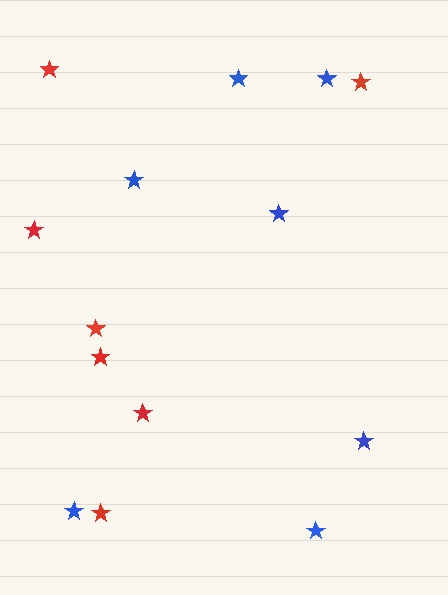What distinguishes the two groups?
There are 2 groups: one group of blue stars (7) and one group of red stars (7).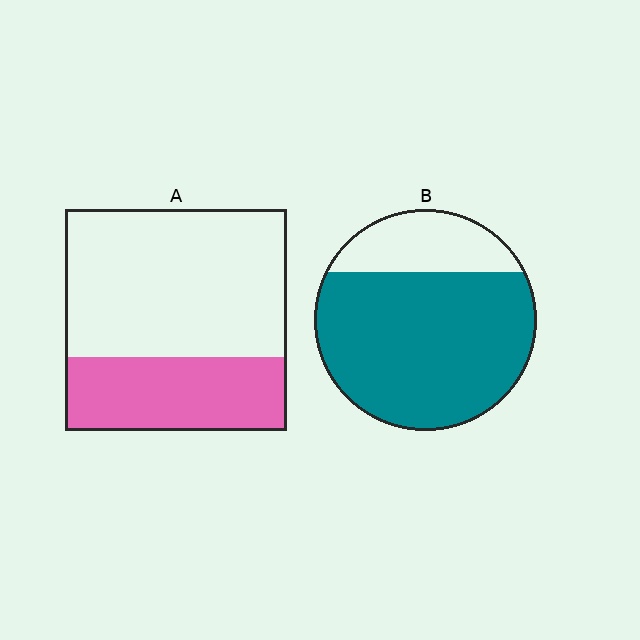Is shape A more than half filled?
No.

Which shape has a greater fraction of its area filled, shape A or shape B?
Shape B.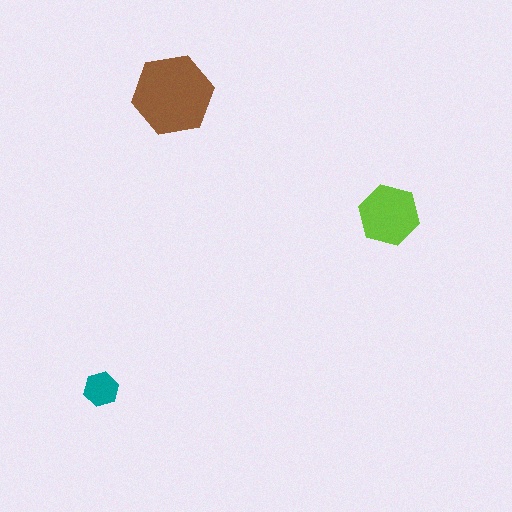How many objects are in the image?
There are 3 objects in the image.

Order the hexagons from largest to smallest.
the brown one, the lime one, the teal one.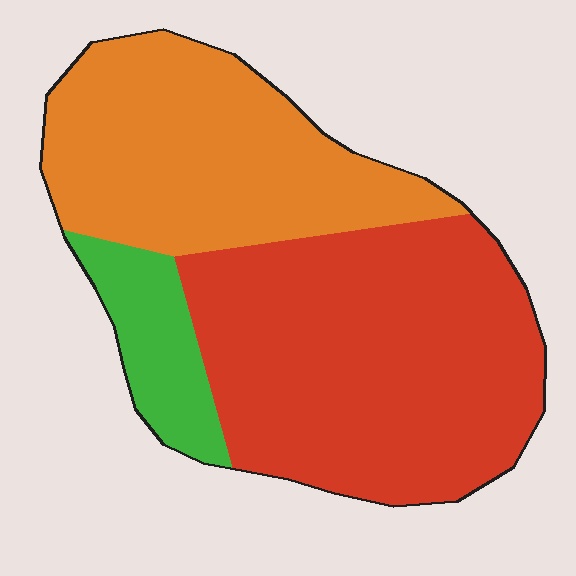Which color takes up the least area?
Green, at roughly 10%.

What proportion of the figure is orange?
Orange takes up between a quarter and a half of the figure.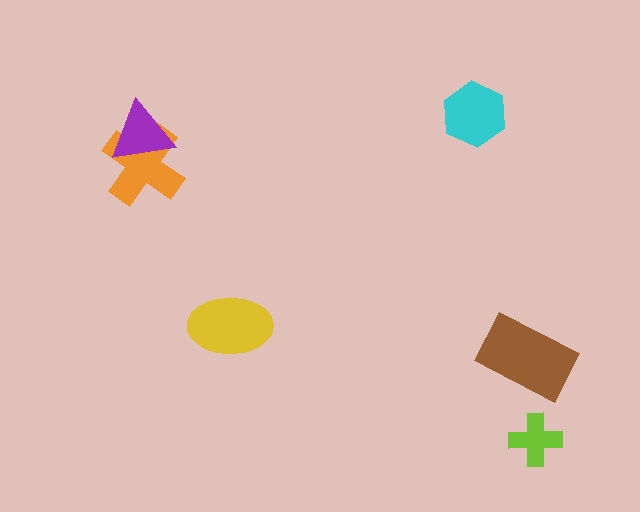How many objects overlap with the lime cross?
0 objects overlap with the lime cross.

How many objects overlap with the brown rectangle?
0 objects overlap with the brown rectangle.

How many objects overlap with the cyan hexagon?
0 objects overlap with the cyan hexagon.